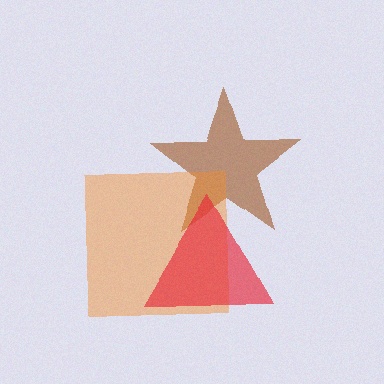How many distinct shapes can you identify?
There are 3 distinct shapes: a brown star, an orange square, a red triangle.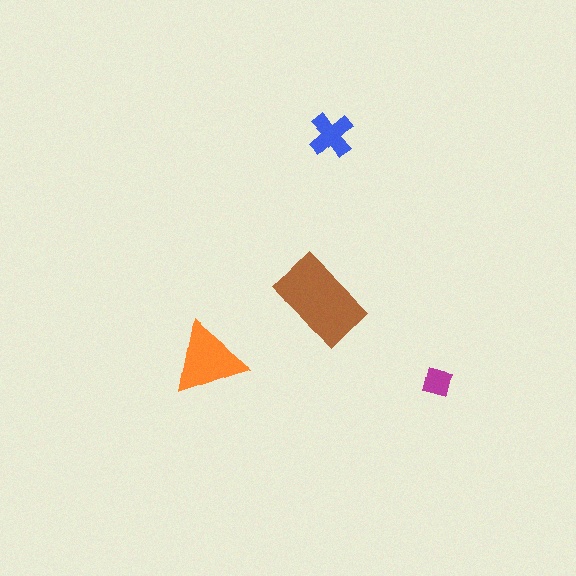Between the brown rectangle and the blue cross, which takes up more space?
The brown rectangle.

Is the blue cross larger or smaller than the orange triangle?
Smaller.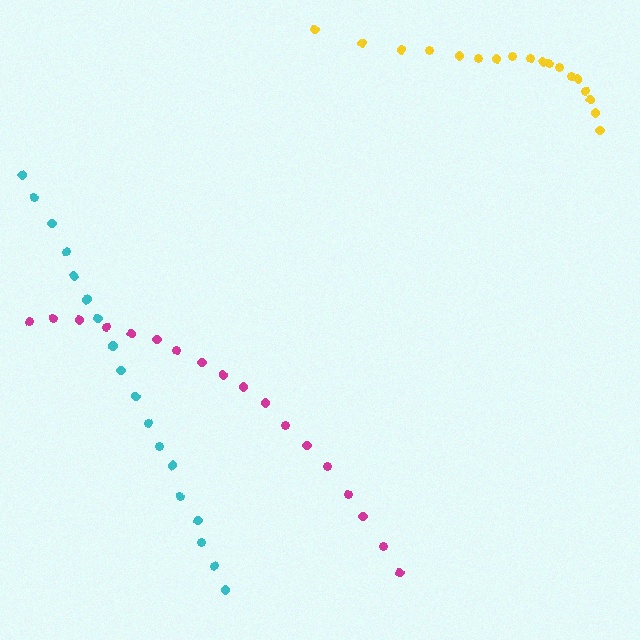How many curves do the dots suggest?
There are 3 distinct paths.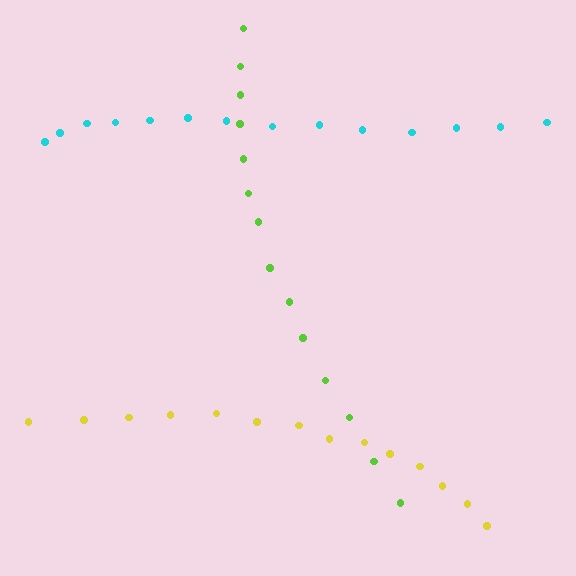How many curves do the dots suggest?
There are 3 distinct paths.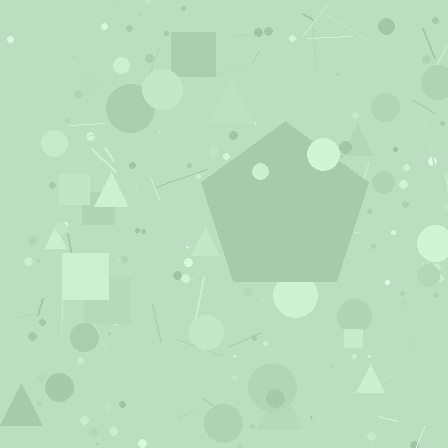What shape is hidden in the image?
A pentagon is hidden in the image.